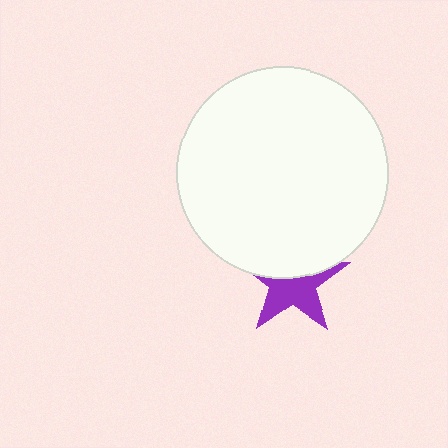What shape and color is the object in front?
The object in front is a white circle.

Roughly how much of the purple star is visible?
About half of it is visible (roughly 55%).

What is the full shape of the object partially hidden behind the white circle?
The partially hidden object is a purple star.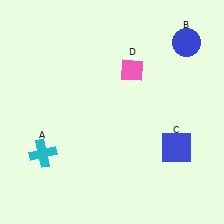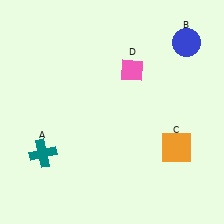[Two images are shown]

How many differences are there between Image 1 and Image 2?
There are 2 differences between the two images.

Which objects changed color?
A changed from cyan to teal. C changed from blue to orange.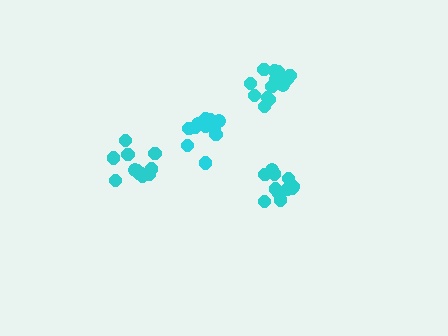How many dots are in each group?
Group 1: 13 dots, Group 2: 14 dots, Group 3: 12 dots, Group 4: 14 dots (53 total).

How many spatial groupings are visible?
There are 4 spatial groupings.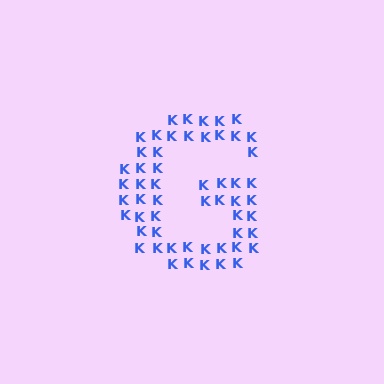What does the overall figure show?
The overall figure shows the letter G.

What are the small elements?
The small elements are letter K's.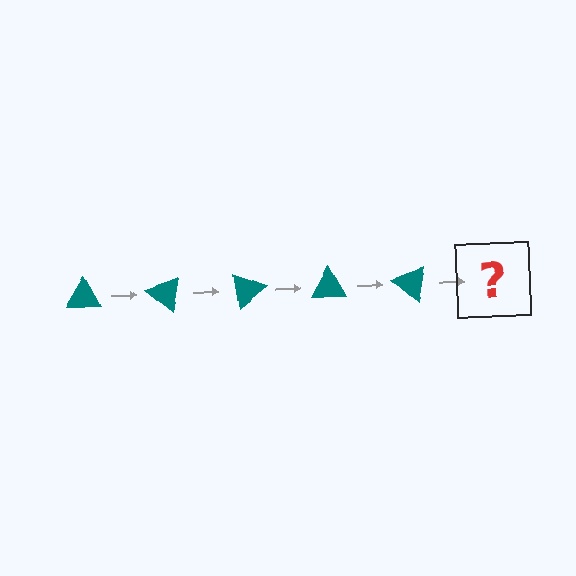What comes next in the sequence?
The next element should be a teal triangle rotated 200 degrees.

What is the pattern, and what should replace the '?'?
The pattern is that the triangle rotates 40 degrees each step. The '?' should be a teal triangle rotated 200 degrees.